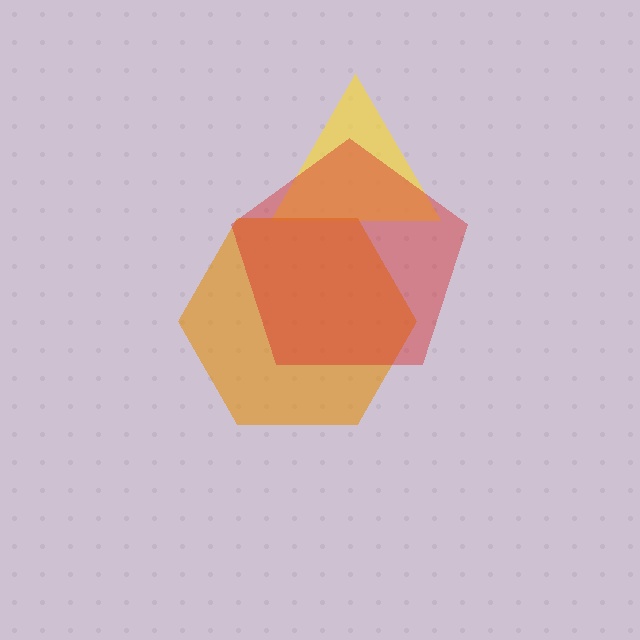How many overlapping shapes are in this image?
There are 3 overlapping shapes in the image.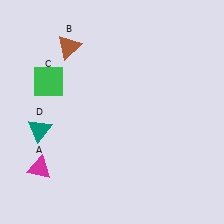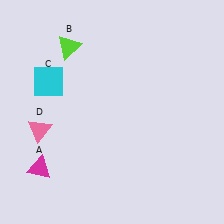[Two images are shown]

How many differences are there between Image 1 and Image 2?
There are 3 differences between the two images.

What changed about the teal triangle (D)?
In Image 1, D is teal. In Image 2, it changed to pink.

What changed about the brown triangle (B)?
In Image 1, B is brown. In Image 2, it changed to lime.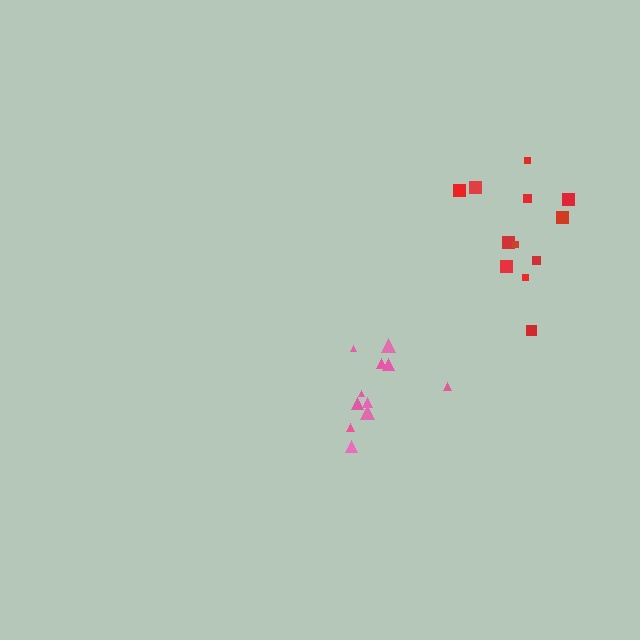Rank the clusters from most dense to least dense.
pink, red.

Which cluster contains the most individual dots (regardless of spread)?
Red (12).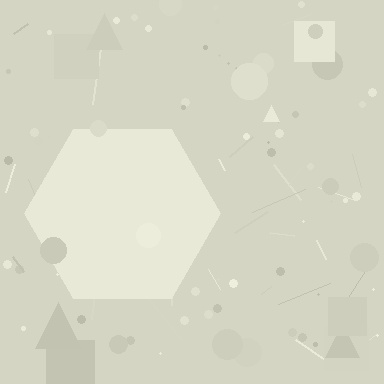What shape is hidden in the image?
A hexagon is hidden in the image.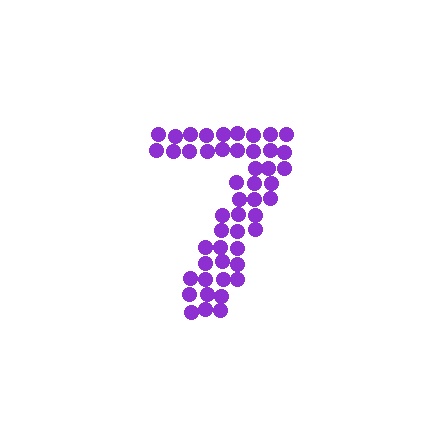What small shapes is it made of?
It is made of small circles.